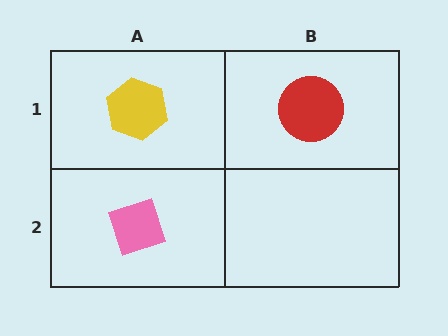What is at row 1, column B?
A red circle.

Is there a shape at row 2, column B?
No, that cell is empty.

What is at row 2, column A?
A pink diamond.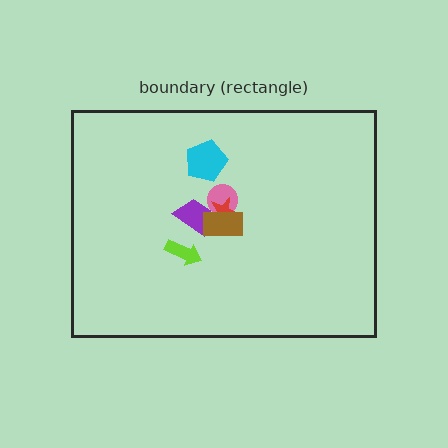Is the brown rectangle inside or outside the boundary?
Inside.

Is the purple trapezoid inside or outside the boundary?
Inside.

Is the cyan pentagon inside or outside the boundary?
Inside.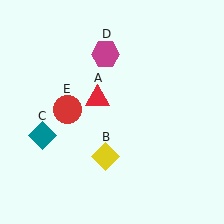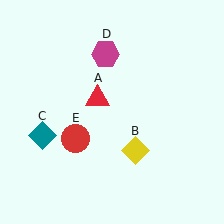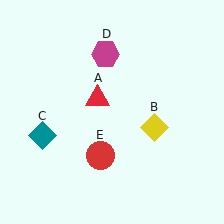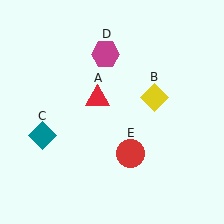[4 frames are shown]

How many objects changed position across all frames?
2 objects changed position: yellow diamond (object B), red circle (object E).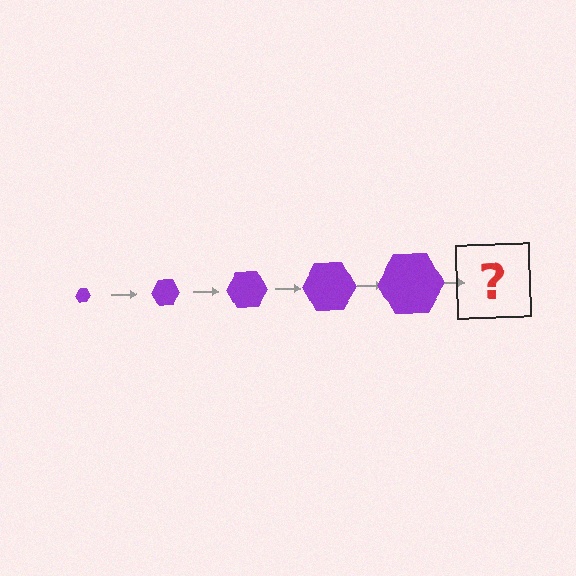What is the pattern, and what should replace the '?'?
The pattern is that the hexagon gets progressively larger each step. The '?' should be a purple hexagon, larger than the previous one.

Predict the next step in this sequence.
The next step is a purple hexagon, larger than the previous one.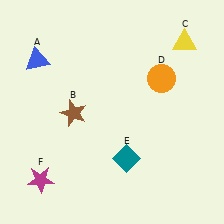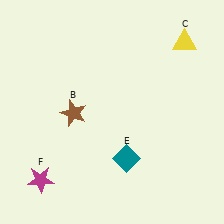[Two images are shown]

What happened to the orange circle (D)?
The orange circle (D) was removed in Image 2. It was in the top-right area of Image 1.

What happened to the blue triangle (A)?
The blue triangle (A) was removed in Image 2. It was in the top-left area of Image 1.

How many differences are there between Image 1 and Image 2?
There are 2 differences between the two images.